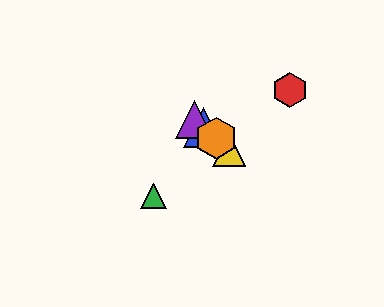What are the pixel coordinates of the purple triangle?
The purple triangle is at (194, 119).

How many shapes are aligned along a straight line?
4 shapes (the blue triangle, the yellow triangle, the purple triangle, the orange hexagon) are aligned along a straight line.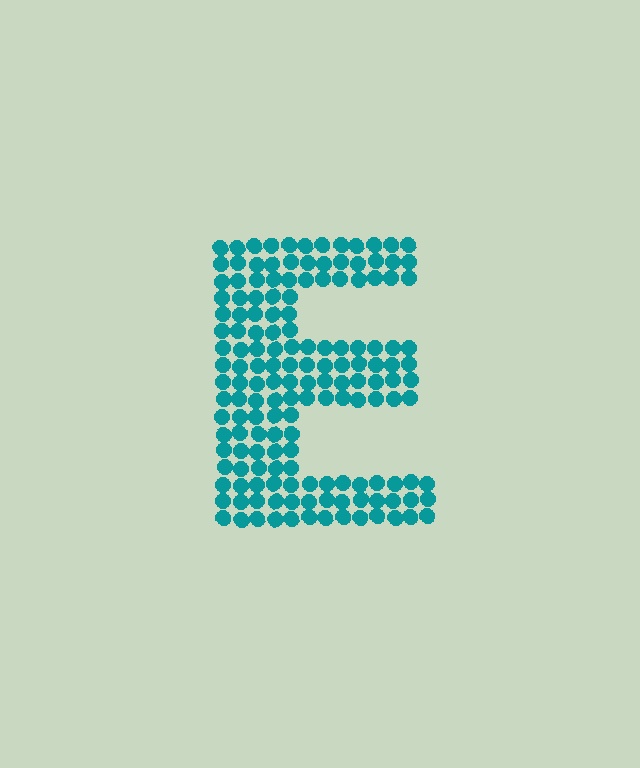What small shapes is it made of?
It is made of small circles.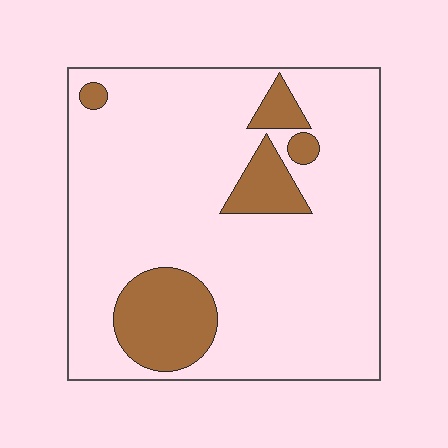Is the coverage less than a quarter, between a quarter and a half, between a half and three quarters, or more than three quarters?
Less than a quarter.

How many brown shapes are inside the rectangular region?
5.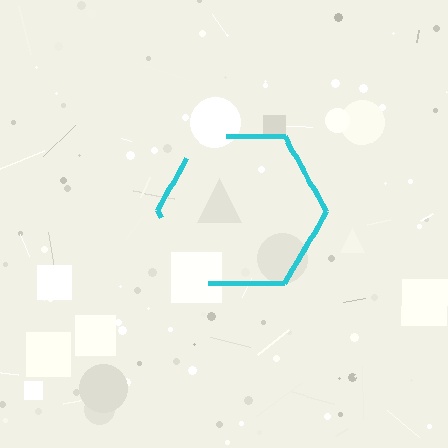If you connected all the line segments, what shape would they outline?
They would outline a hexagon.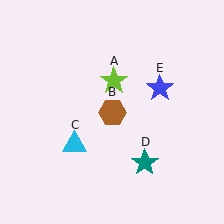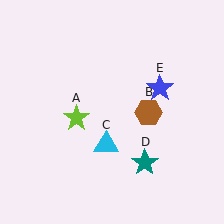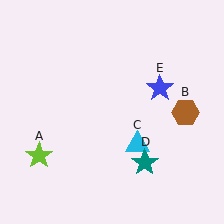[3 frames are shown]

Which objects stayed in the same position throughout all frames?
Teal star (object D) and blue star (object E) remained stationary.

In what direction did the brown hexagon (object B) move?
The brown hexagon (object B) moved right.